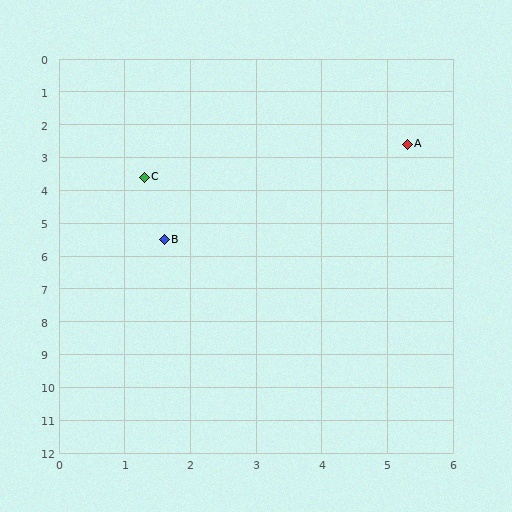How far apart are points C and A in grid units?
Points C and A are about 4.1 grid units apart.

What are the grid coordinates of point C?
Point C is at approximately (1.3, 3.6).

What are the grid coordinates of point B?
Point B is at approximately (1.6, 5.5).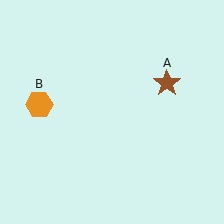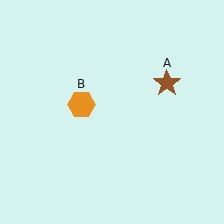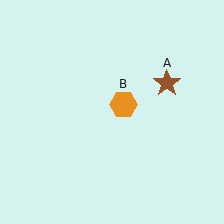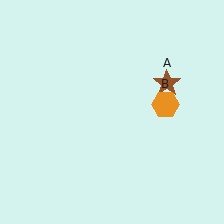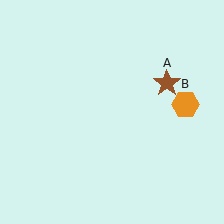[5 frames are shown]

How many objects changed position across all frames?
1 object changed position: orange hexagon (object B).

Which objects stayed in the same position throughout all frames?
Brown star (object A) remained stationary.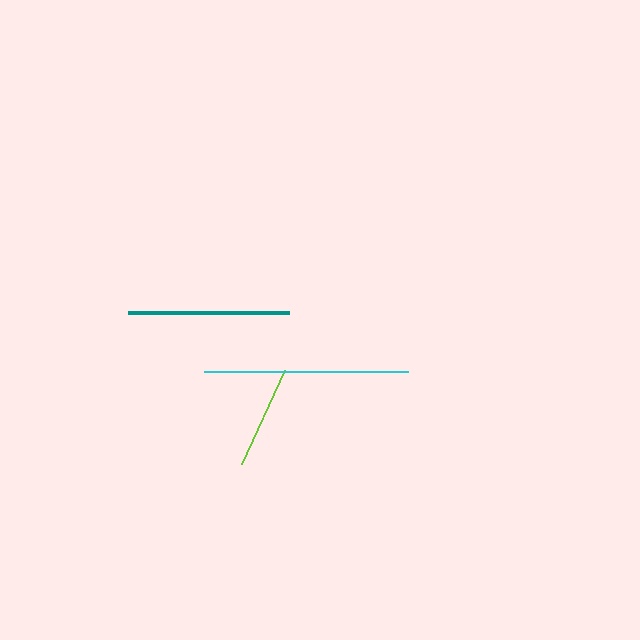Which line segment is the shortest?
The lime line is the shortest at approximately 104 pixels.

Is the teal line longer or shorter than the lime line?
The teal line is longer than the lime line.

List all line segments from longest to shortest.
From longest to shortest: cyan, teal, lime.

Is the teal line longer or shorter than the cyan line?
The cyan line is longer than the teal line.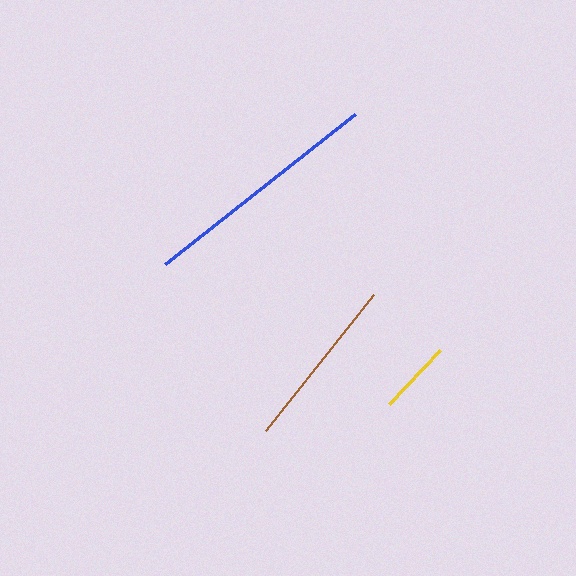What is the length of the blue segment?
The blue segment is approximately 242 pixels long.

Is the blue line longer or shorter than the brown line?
The blue line is longer than the brown line.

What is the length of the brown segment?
The brown segment is approximately 174 pixels long.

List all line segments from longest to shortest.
From longest to shortest: blue, brown, yellow.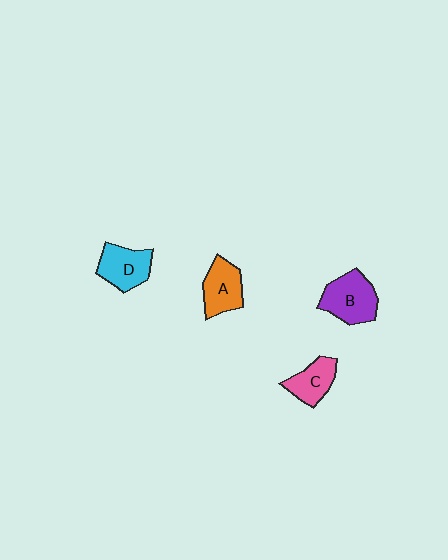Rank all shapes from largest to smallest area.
From largest to smallest: B (purple), D (cyan), A (orange), C (pink).